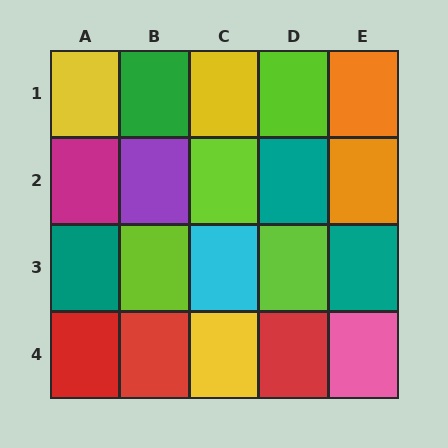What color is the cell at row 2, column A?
Magenta.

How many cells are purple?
1 cell is purple.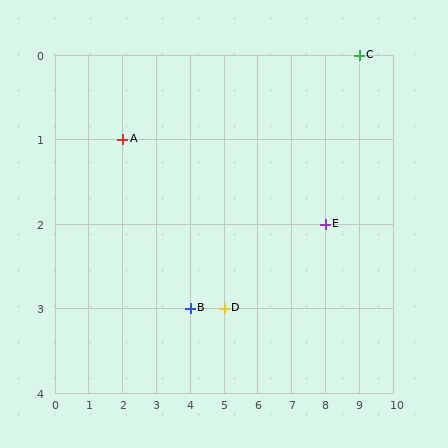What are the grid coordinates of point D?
Point D is at grid coordinates (5, 3).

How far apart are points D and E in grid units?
Points D and E are 3 columns and 1 row apart (about 3.2 grid units diagonally).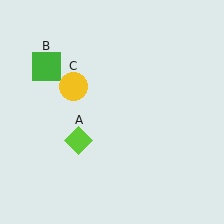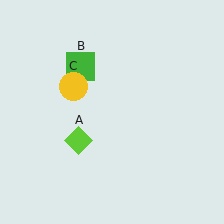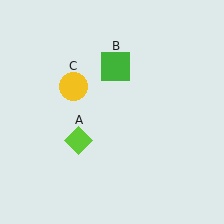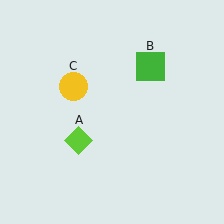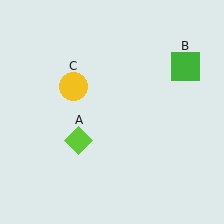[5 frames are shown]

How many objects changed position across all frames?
1 object changed position: green square (object B).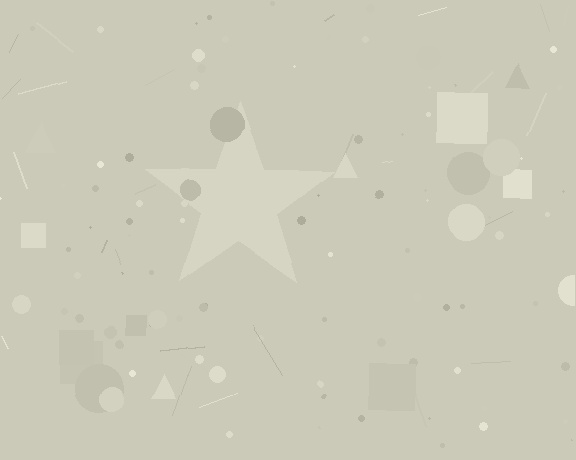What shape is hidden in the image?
A star is hidden in the image.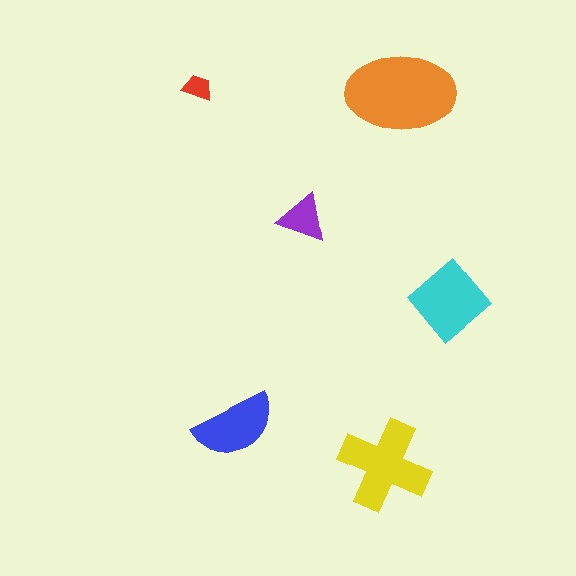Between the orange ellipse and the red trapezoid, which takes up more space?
The orange ellipse.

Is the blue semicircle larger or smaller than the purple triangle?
Larger.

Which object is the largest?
The orange ellipse.